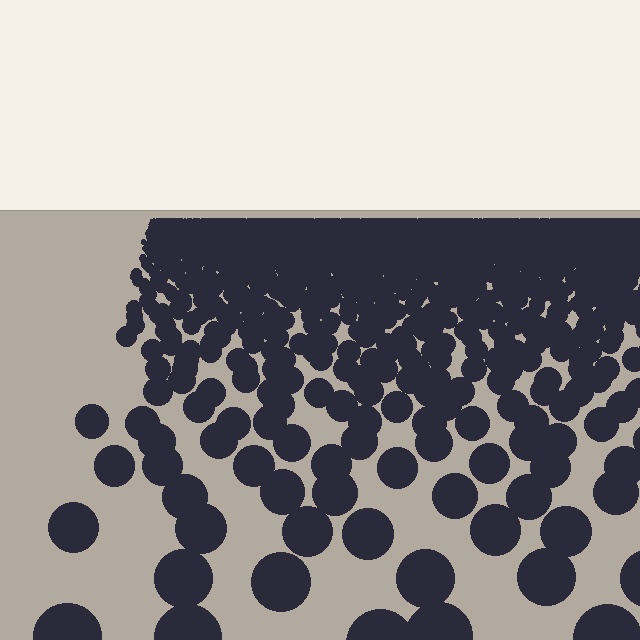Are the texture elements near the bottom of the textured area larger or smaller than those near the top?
Larger. Near the bottom, elements are closer to the viewer and appear at a bigger on-screen size.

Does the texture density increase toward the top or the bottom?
Density increases toward the top.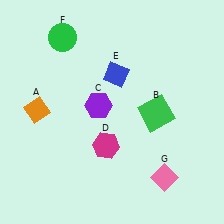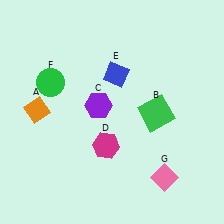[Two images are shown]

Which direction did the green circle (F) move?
The green circle (F) moved down.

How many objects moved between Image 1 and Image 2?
1 object moved between the two images.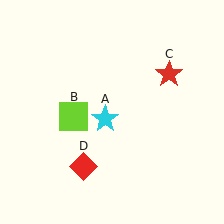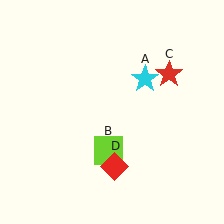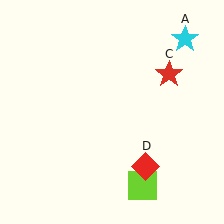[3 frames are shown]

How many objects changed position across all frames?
3 objects changed position: cyan star (object A), lime square (object B), red diamond (object D).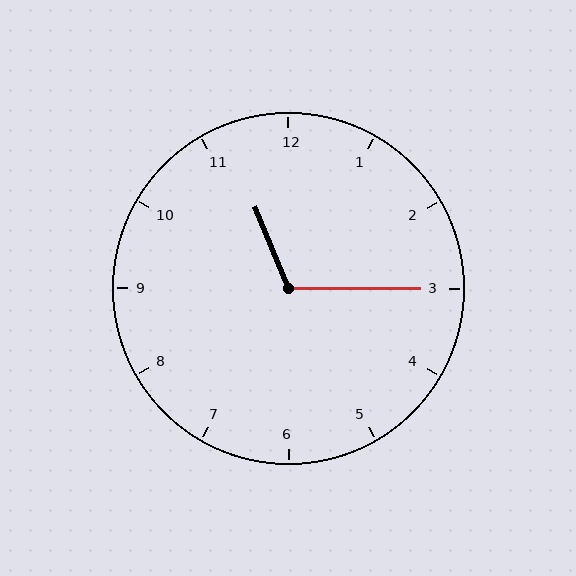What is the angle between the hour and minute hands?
Approximately 112 degrees.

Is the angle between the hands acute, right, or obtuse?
It is obtuse.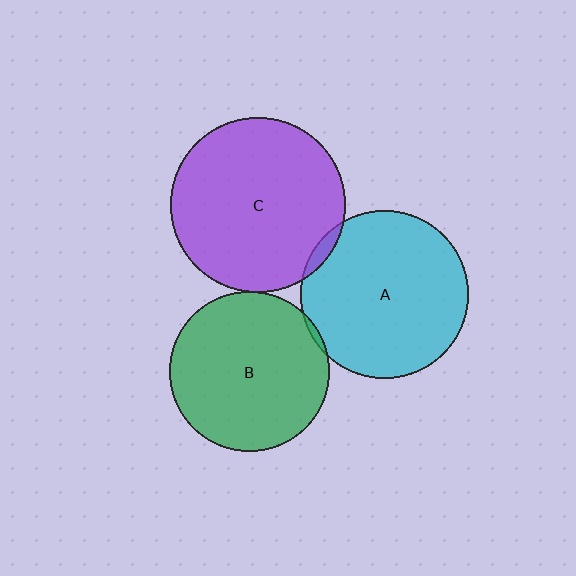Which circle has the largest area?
Circle C (purple).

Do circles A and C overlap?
Yes.